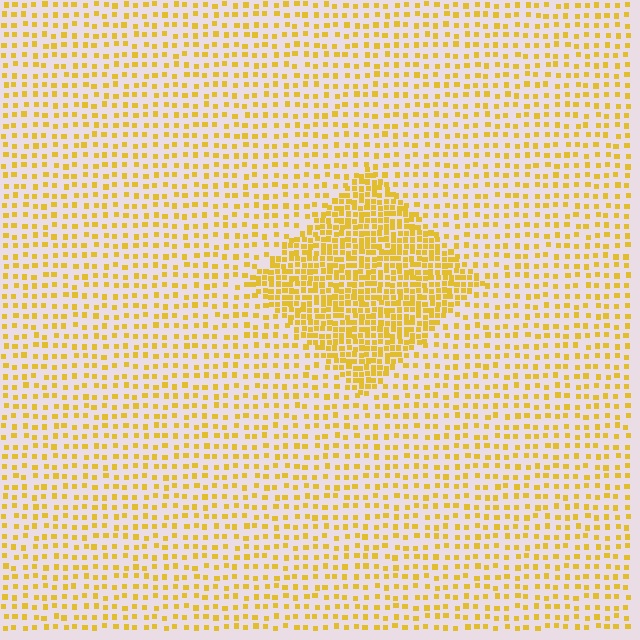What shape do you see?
I see a diamond.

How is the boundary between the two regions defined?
The boundary is defined by a change in element density (approximately 2.5x ratio). All elements are the same color, size, and shape.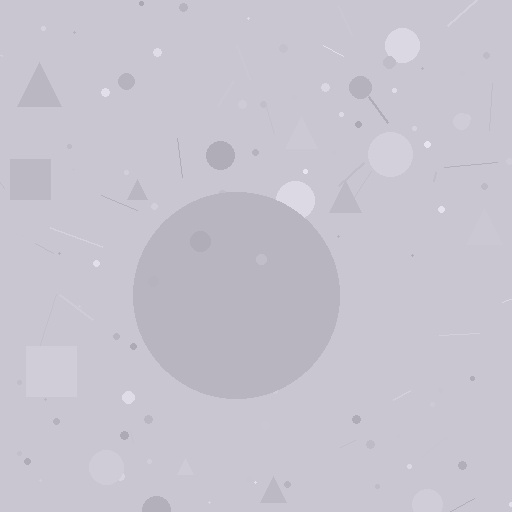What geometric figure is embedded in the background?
A circle is embedded in the background.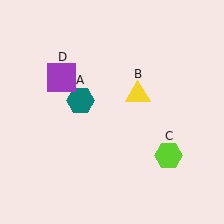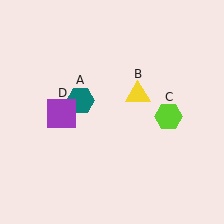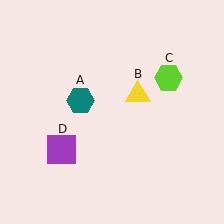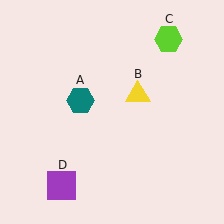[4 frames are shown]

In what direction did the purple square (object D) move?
The purple square (object D) moved down.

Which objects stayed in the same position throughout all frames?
Teal hexagon (object A) and yellow triangle (object B) remained stationary.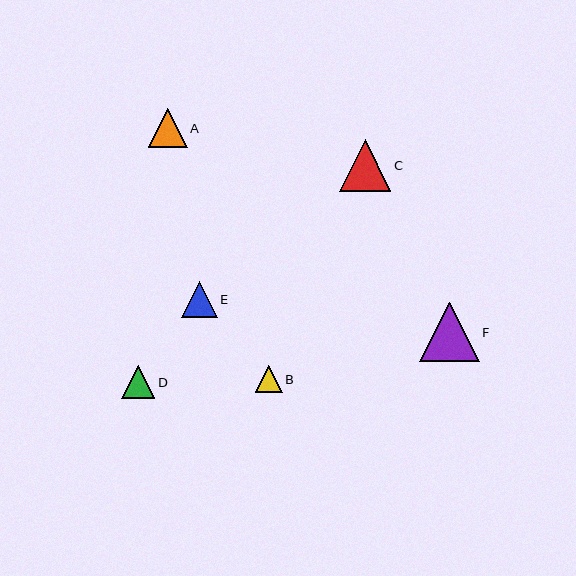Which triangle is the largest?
Triangle F is the largest with a size of approximately 60 pixels.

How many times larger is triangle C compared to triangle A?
Triangle C is approximately 1.3 times the size of triangle A.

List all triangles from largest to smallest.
From largest to smallest: F, C, A, E, D, B.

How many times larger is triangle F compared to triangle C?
Triangle F is approximately 1.2 times the size of triangle C.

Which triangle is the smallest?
Triangle B is the smallest with a size of approximately 27 pixels.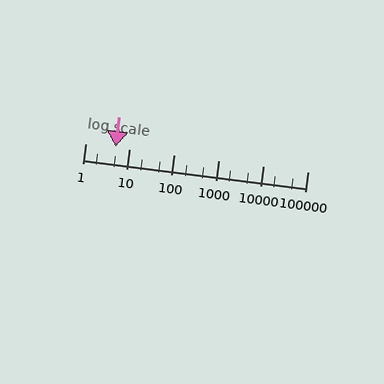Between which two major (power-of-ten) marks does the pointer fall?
The pointer is between 1 and 10.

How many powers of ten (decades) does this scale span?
The scale spans 5 decades, from 1 to 100000.